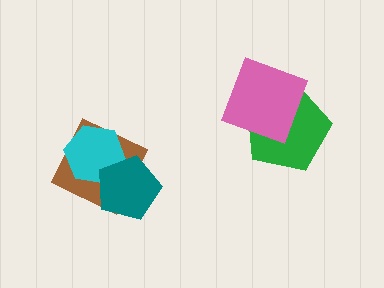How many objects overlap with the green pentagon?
1 object overlaps with the green pentagon.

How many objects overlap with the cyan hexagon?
2 objects overlap with the cyan hexagon.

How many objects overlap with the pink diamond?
1 object overlaps with the pink diamond.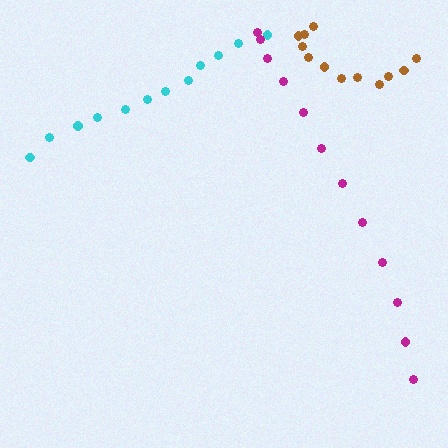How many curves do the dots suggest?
There are 3 distinct paths.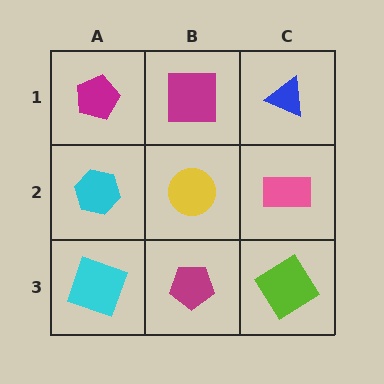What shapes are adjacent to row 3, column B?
A yellow circle (row 2, column B), a cyan square (row 3, column A), a lime diamond (row 3, column C).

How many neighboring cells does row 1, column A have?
2.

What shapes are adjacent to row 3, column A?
A cyan hexagon (row 2, column A), a magenta pentagon (row 3, column B).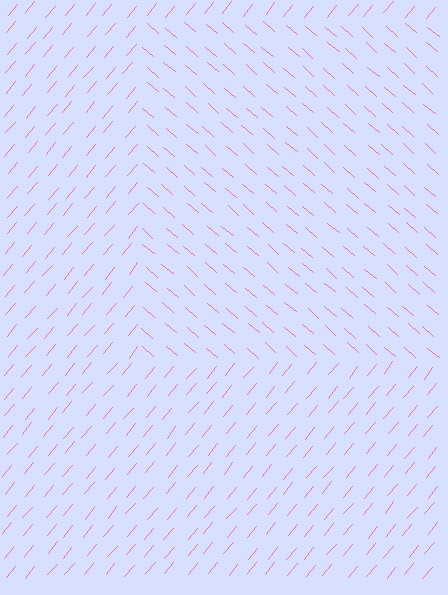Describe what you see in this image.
The image is filled with small pink line segments. A rectangle region in the image has lines oriented differently from the surrounding lines, creating a visible texture boundary.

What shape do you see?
I see a rectangle.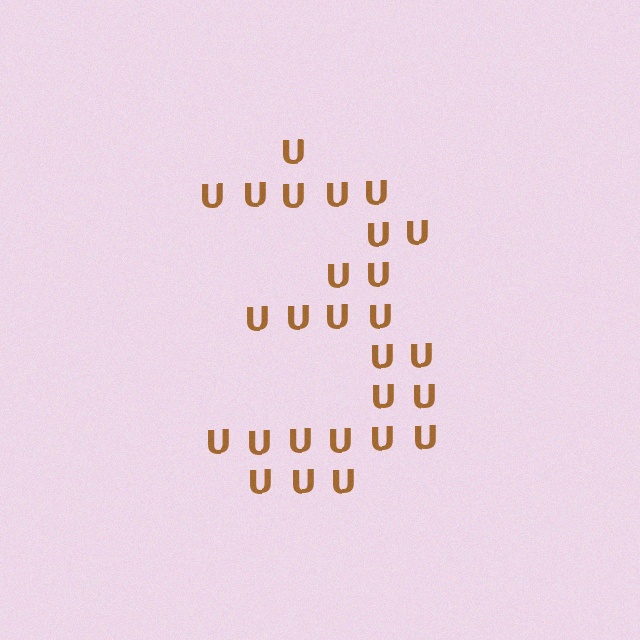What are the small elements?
The small elements are letter U's.